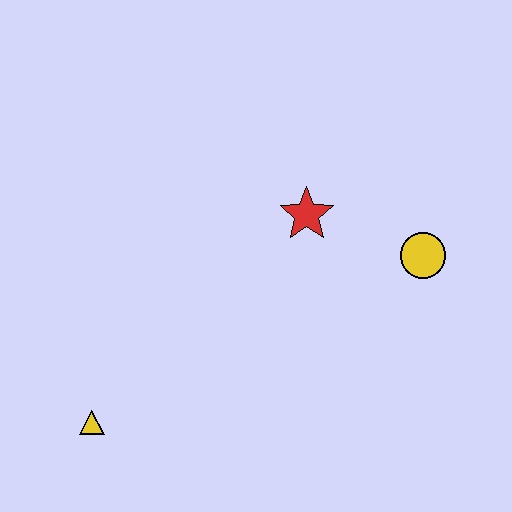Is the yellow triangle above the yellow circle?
No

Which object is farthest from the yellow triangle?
The yellow circle is farthest from the yellow triangle.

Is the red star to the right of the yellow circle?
No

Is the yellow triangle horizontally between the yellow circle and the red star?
No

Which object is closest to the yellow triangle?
The red star is closest to the yellow triangle.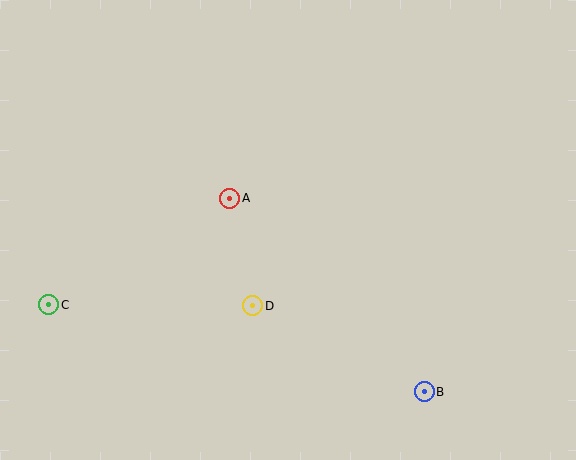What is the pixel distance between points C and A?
The distance between C and A is 210 pixels.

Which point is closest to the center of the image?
Point A at (230, 198) is closest to the center.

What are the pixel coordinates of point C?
Point C is at (49, 305).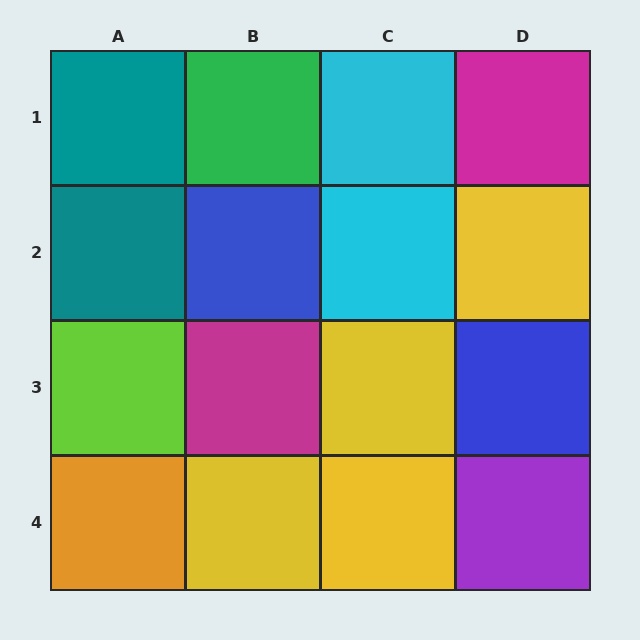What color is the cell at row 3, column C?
Yellow.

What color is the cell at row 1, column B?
Green.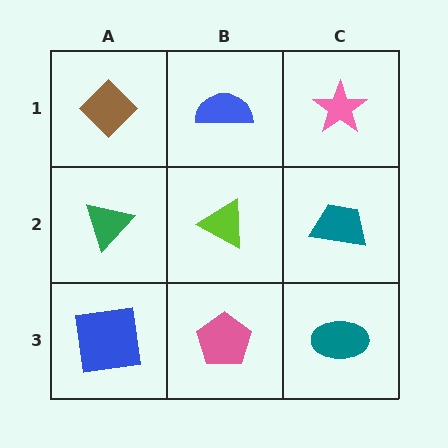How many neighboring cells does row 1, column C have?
2.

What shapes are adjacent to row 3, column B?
A lime triangle (row 2, column B), a blue square (row 3, column A), a teal ellipse (row 3, column C).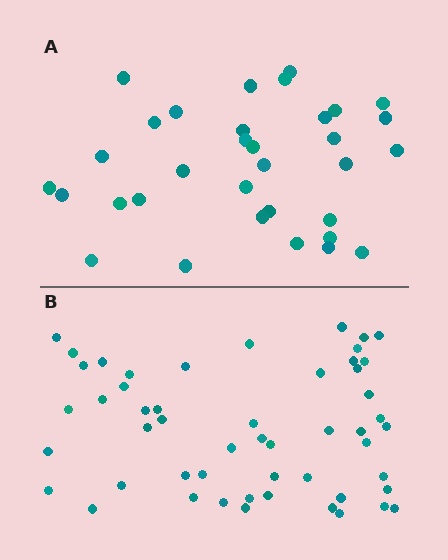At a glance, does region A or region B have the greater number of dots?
Region B (the bottom region) has more dots.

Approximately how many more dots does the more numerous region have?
Region B has approximately 20 more dots than region A.